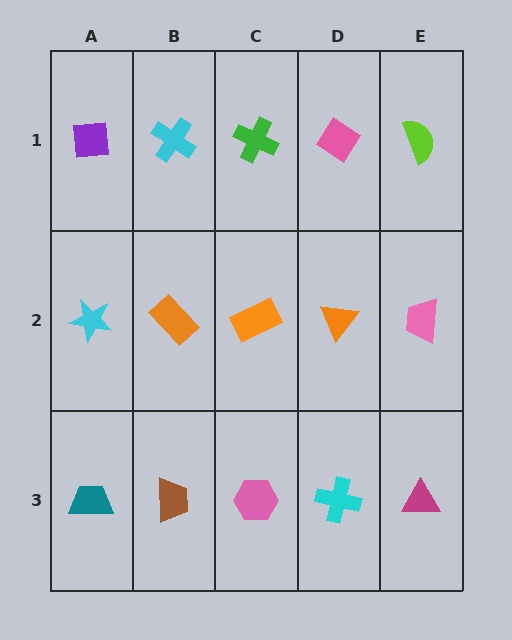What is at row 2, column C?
An orange rectangle.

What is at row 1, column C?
A green cross.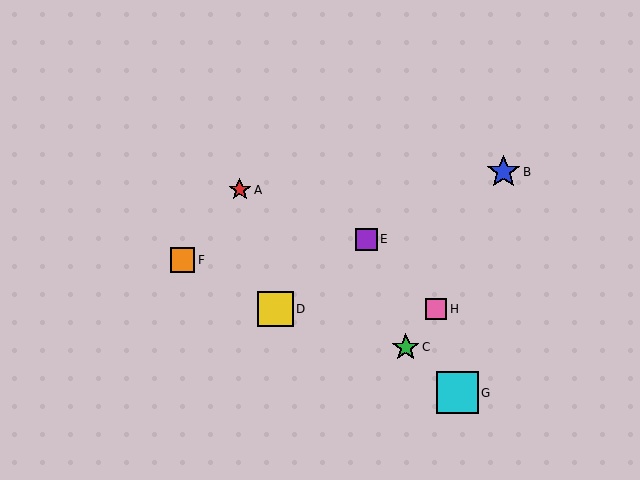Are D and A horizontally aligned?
No, D is at y≈309 and A is at y≈190.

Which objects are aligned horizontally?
Objects D, H are aligned horizontally.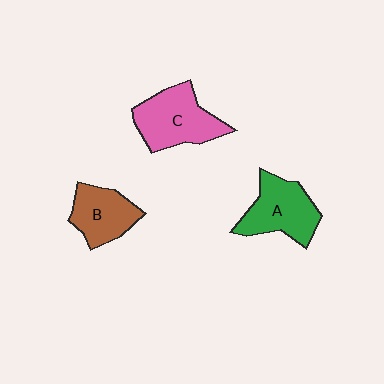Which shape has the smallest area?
Shape B (brown).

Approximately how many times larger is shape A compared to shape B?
Approximately 1.2 times.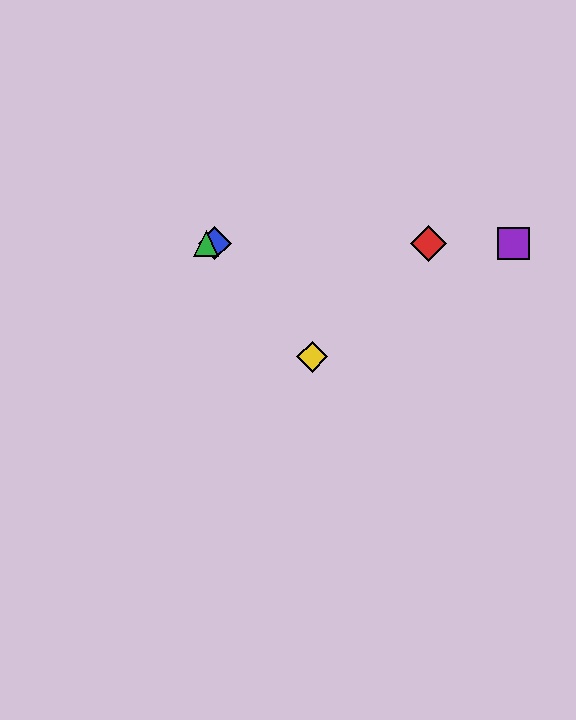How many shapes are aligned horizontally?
4 shapes (the red diamond, the blue diamond, the green triangle, the purple square) are aligned horizontally.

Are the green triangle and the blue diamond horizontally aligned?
Yes, both are at y≈243.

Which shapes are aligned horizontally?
The red diamond, the blue diamond, the green triangle, the purple square are aligned horizontally.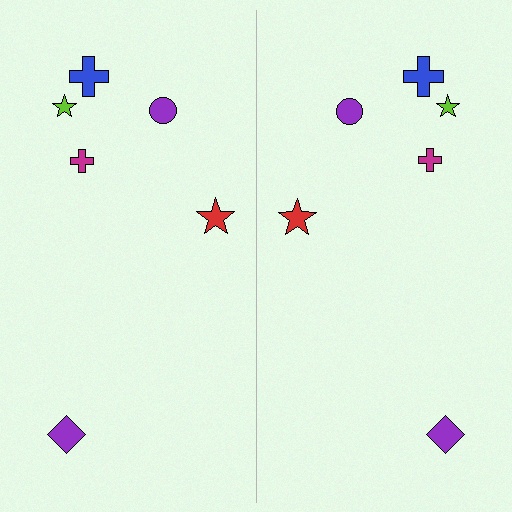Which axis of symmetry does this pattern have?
The pattern has a vertical axis of symmetry running through the center of the image.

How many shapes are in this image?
There are 12 shapes in this image.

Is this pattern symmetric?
Yes, this pattern has bilateral (reflection) symmetry.